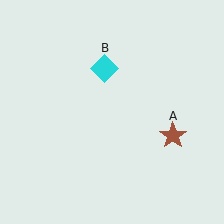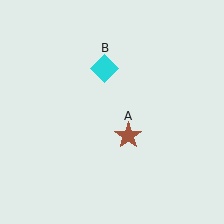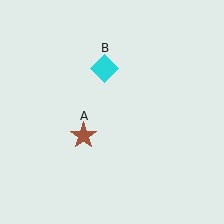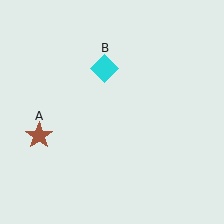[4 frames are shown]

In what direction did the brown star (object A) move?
The brown star (object A) moved left.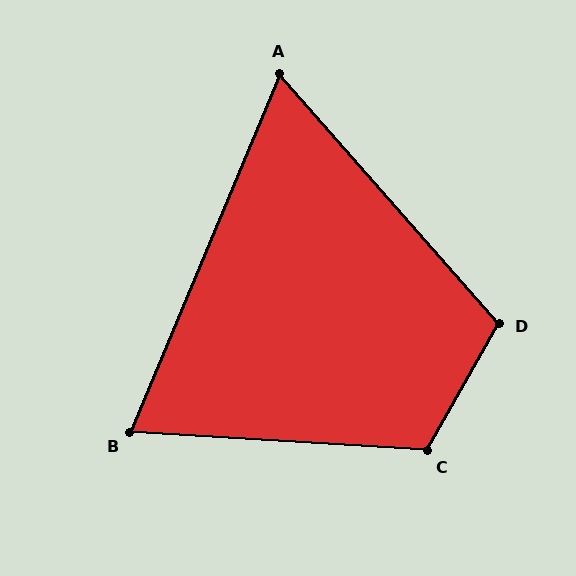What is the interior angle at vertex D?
Approximately 109 degrees (obtuse).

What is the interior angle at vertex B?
Approximately 71 degrees (acute).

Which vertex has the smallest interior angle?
A, at approximately 64 degrees.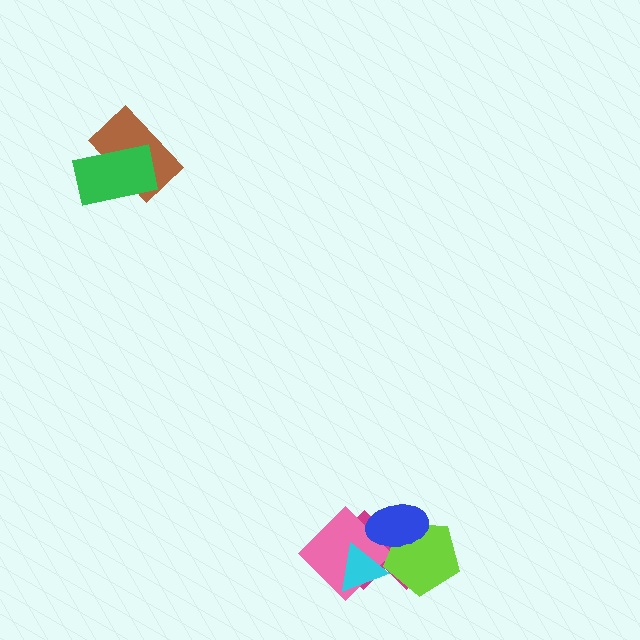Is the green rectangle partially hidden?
No, no other shape covers it.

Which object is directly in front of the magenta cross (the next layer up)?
The pink diamond is directly in front of the magenta cross.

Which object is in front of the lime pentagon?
The blue ellipse is in front of the lime pentagon.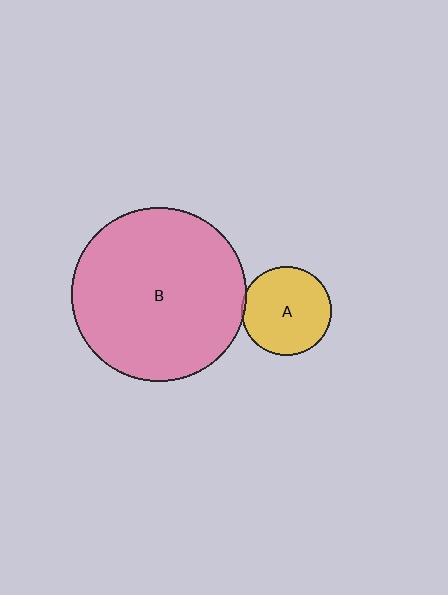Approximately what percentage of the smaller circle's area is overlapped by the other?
Approximately 5%.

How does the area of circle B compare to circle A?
Approximately 3.8 times.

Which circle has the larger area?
Circle B (pink).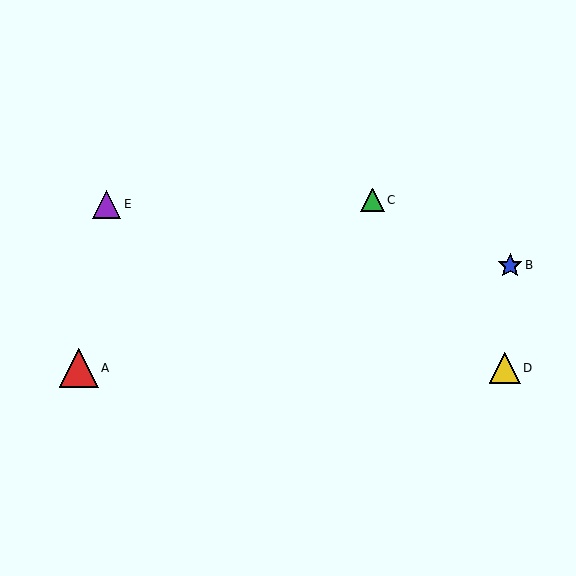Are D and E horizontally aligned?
No, D is at y≈368 and E is at y≈204.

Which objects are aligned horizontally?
Objects A, D are aligned horizontally.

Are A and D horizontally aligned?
Yes, both are at y≈368.